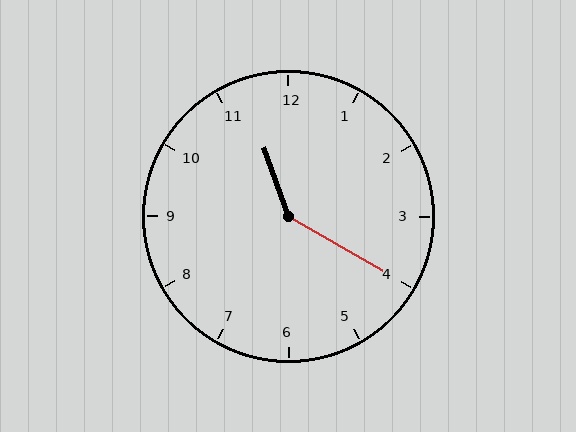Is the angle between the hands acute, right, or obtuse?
It is obtuse.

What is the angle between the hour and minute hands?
Approximately 140 degrees.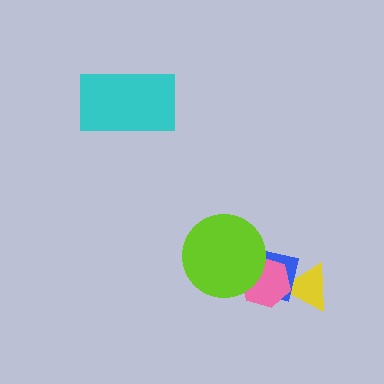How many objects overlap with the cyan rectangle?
0 objects overlap with the cyan rectangle.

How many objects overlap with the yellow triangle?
2 objects overlap with the yellow triangle.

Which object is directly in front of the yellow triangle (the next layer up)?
The blue rectangle is directly in front of the yellow triangle.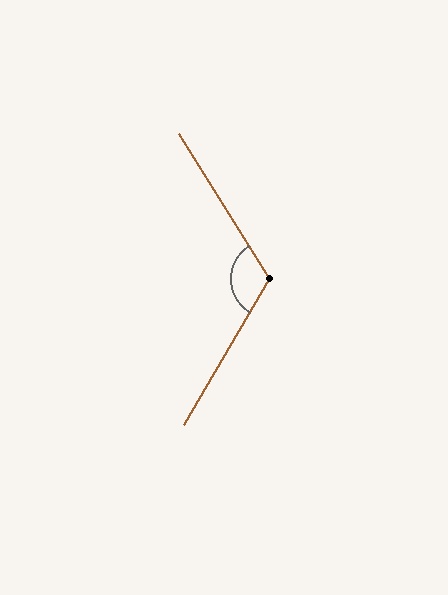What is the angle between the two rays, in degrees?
Approximately 117 degrees.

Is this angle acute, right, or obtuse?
It is obtuse.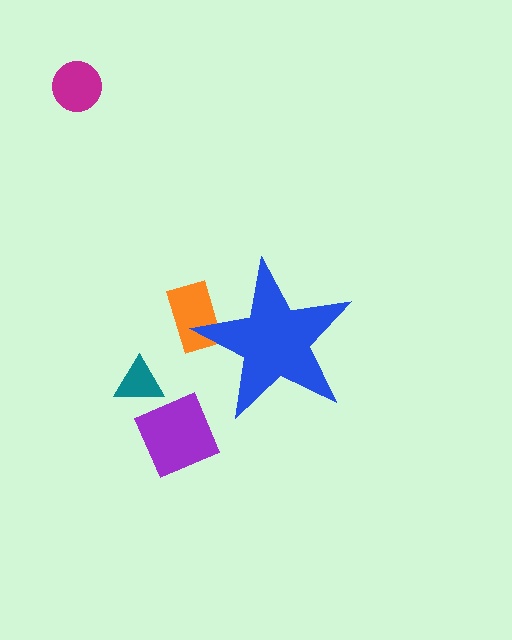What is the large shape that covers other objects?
A blue star.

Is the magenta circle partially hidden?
No, the magenta circle is fully visible.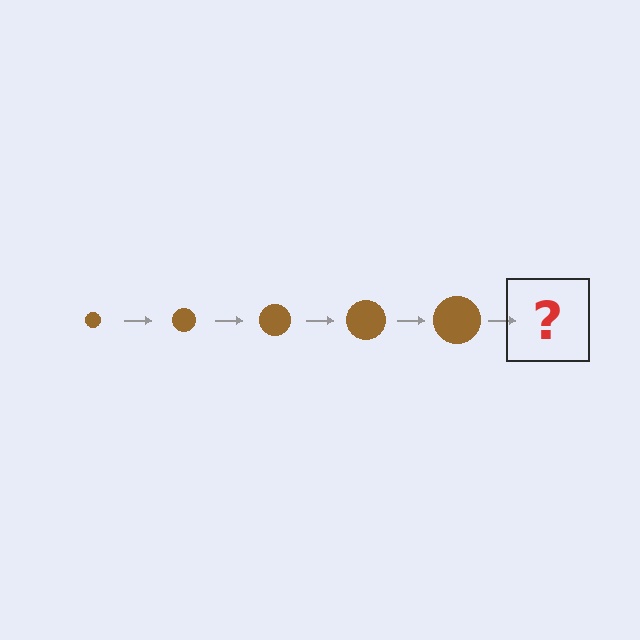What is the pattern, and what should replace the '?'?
The pattern is that the circle gets progressively larger each step. The '?' should be a brown circle, larger than the previous one.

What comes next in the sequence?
The next element should be a brown circle, larger than the previous one.